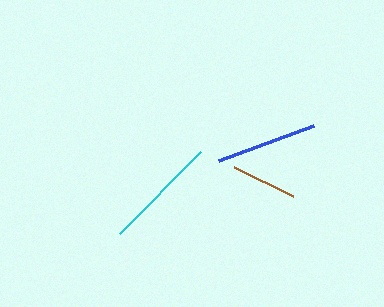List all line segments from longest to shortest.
From longest to shortest: cyan, blue, brown.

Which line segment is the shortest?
The brown line is the shortest at approximately 66 pixels.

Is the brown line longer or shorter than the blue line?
The blue line is longer than the brown line.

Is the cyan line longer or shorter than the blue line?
The cyan line is longer than the blue line.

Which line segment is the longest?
The cyan line is the longest at approximately 115 pixels.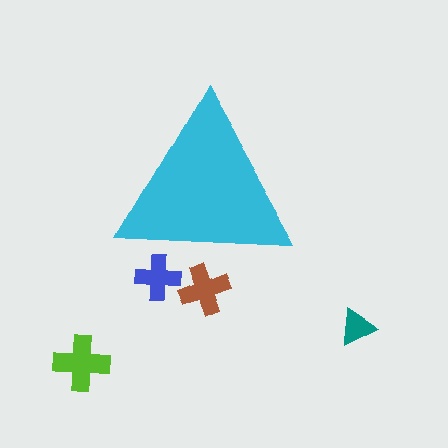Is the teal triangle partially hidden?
No, the teal triangle is fully visible.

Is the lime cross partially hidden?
No, the lime cross is fully visible.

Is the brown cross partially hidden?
Yes, the brown cross is partially hidden behind the cyan triangle.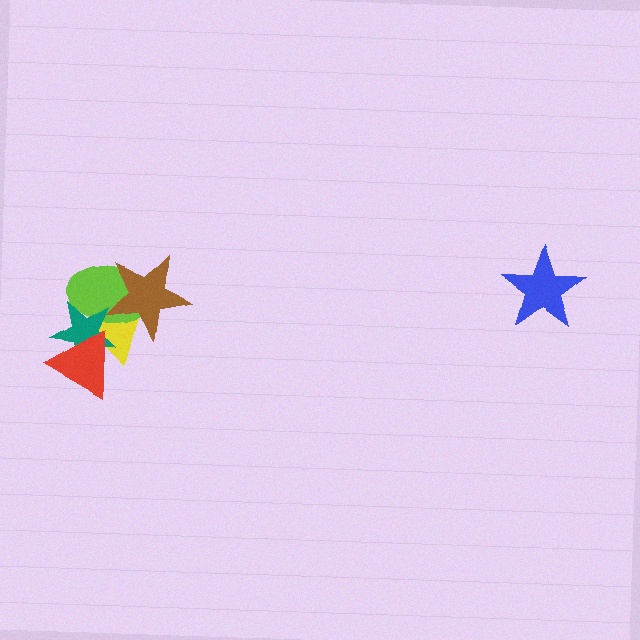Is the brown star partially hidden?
No, no other shape covers it.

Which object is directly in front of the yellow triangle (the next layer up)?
The lime ellipse is directly in front of the yellow triangle.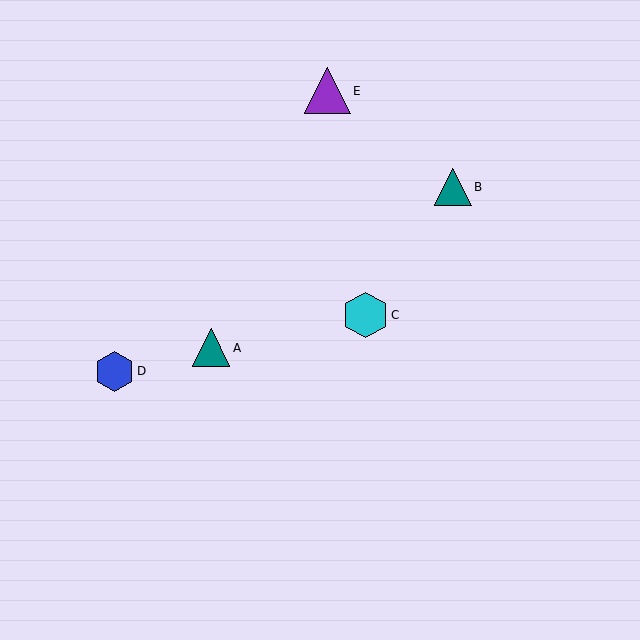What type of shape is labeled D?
Shape D is a blue hexagon.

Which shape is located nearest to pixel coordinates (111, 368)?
The blue hexagon (labeled D) at (114, 371) is nearest to that location.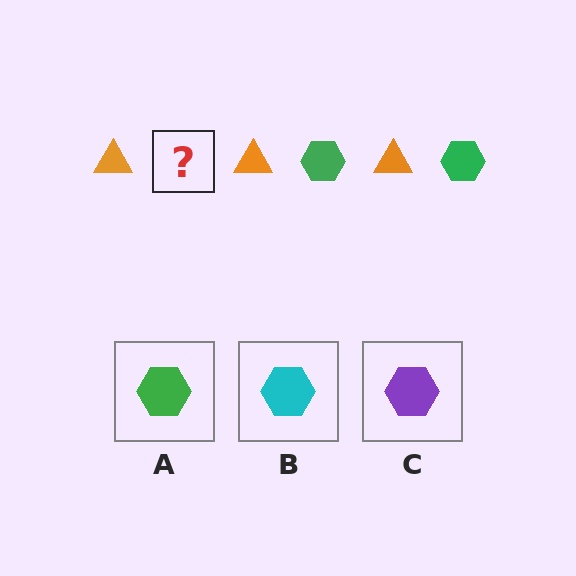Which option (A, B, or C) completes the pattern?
A.